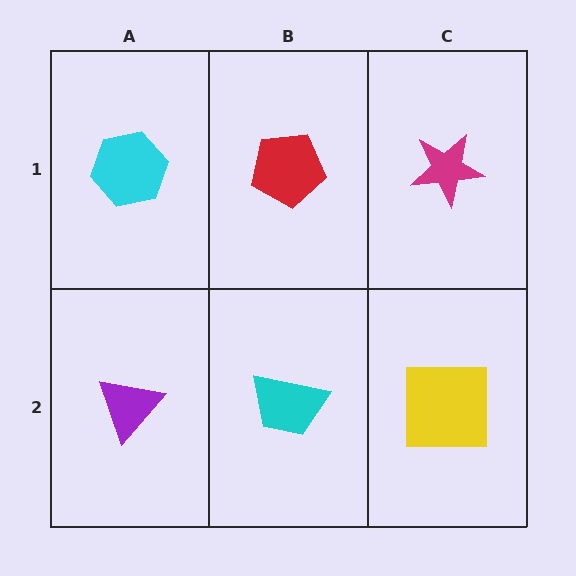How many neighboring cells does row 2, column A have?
2.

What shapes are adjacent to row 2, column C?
A magenta star (row 1, column C), a cyan trapezoid (row 2, column B).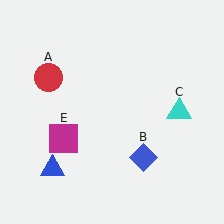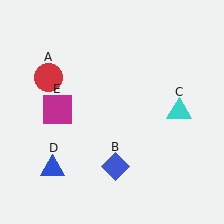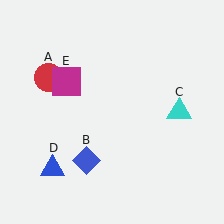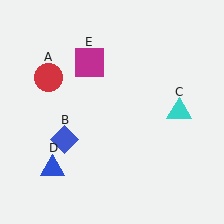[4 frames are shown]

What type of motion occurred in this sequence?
The blue diamond (object B), magenta square (object E) rotated clockwise around the center of the scene.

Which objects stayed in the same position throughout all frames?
Red circle (object A) and cyan triangle (object C) and blue triangle (object D) remained stationary.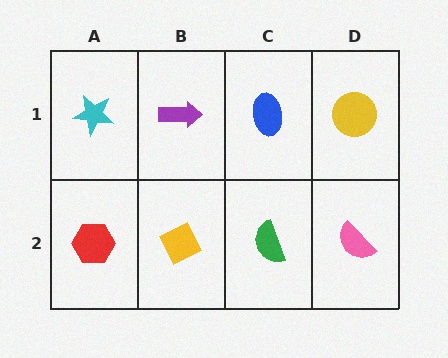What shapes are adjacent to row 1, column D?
A pink semicircle (row 2, column D), a blue ellipse (row 1, column C).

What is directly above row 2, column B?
A purple arrow.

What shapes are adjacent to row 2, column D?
A yellow circle (row 1, column D), a green semicircle (row 2, column C).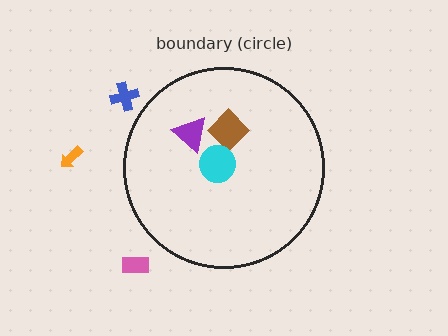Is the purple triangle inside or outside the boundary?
Inside.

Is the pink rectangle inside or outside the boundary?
Outside.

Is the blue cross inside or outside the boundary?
Outside.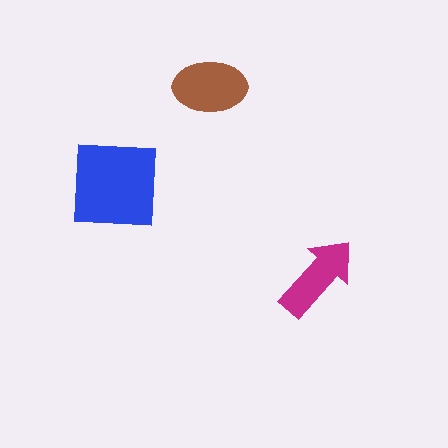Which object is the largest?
The blue square.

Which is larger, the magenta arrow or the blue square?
The blue square.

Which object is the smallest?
The magenta arrow.